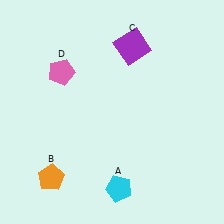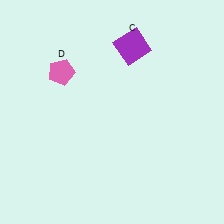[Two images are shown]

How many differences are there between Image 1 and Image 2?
There are 2 differences between the two images.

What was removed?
The orange pentagon (B), the cyan pentagon (A) were removed in Image 2.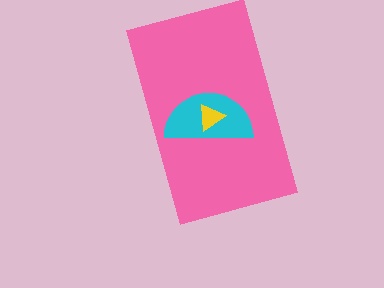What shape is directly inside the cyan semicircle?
The yellow triangle.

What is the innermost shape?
The yellow triangle.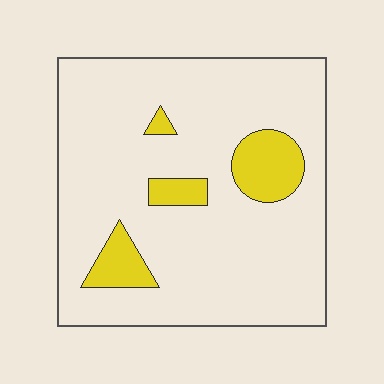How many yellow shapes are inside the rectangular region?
4.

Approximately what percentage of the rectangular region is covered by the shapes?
Approximately 15%.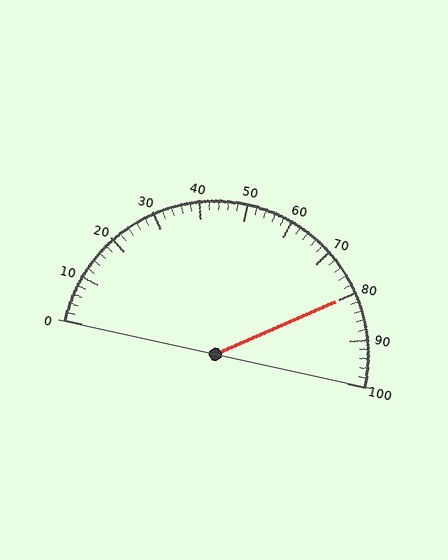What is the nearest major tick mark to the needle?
The nearest major tick mark is 80.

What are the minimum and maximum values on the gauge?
The gauge ranges from 0 to 100.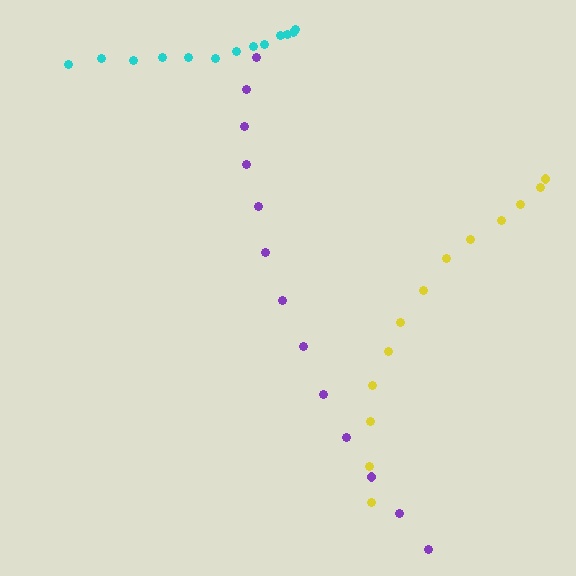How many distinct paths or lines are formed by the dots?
There are 3 distinct paths.